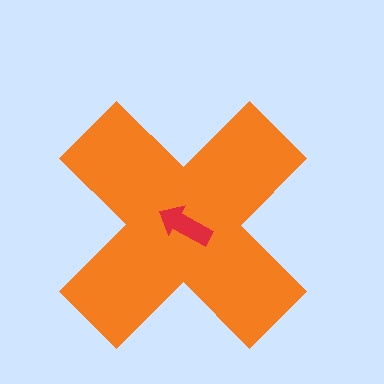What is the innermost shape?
The red arrow.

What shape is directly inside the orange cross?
The red arrow.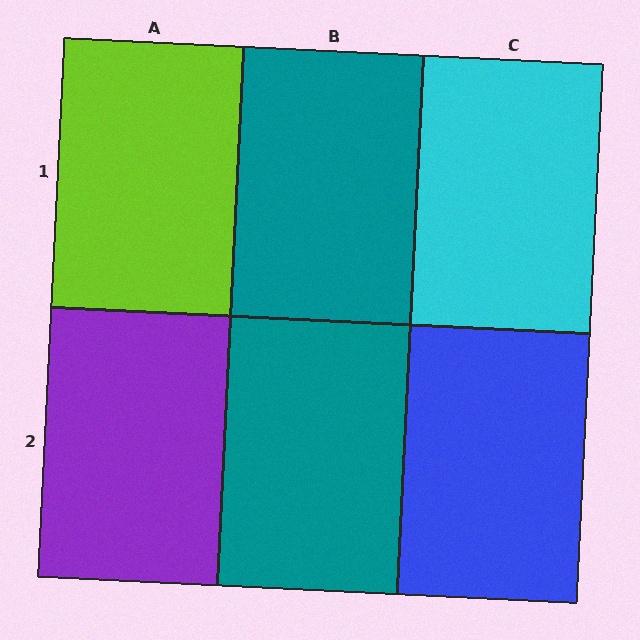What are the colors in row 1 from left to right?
Lime, teal, cyan.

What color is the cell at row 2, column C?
Blue.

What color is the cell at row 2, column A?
Purple.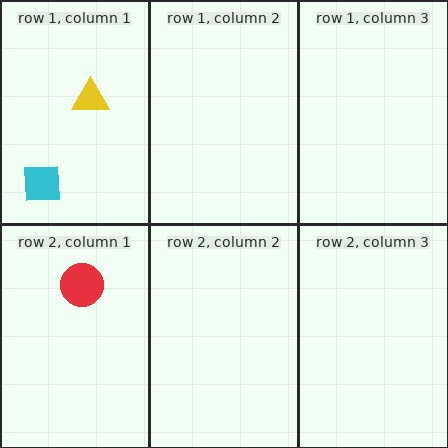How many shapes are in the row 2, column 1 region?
1.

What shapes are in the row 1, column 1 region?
The yellow triangle, the cyan square.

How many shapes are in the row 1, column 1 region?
2.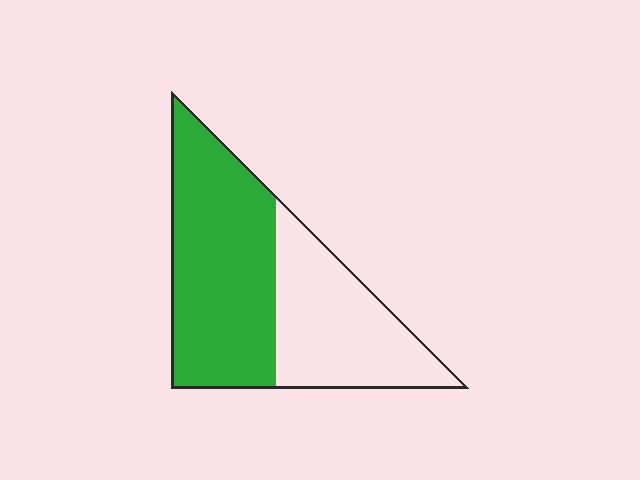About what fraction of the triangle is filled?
About three fifths (3/5).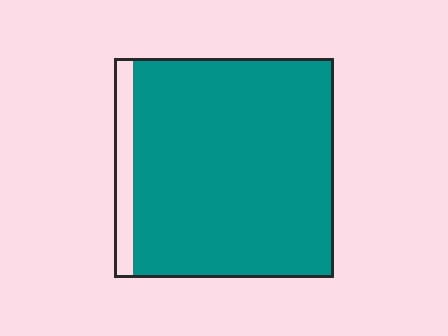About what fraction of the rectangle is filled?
About nine tenths (9/10).